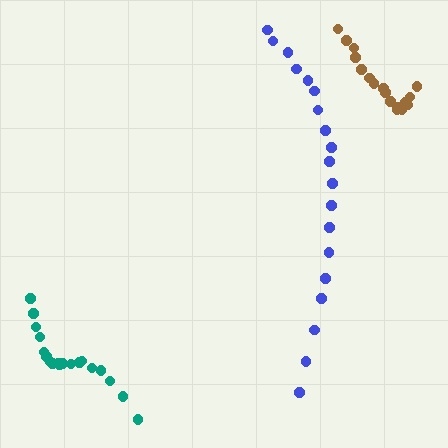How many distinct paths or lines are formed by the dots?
There are 3 distinct paths.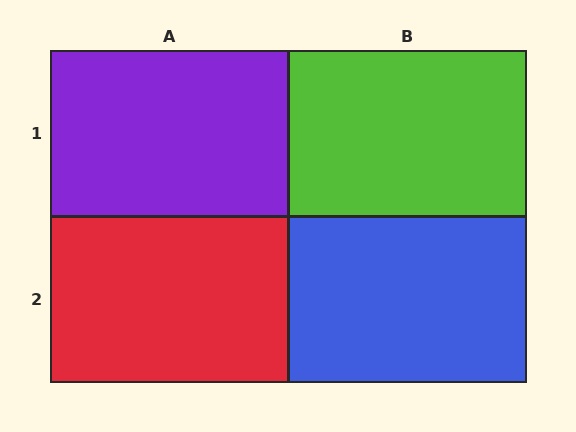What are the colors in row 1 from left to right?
Purple, lime.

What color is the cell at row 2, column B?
Blue.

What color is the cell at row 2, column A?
Red.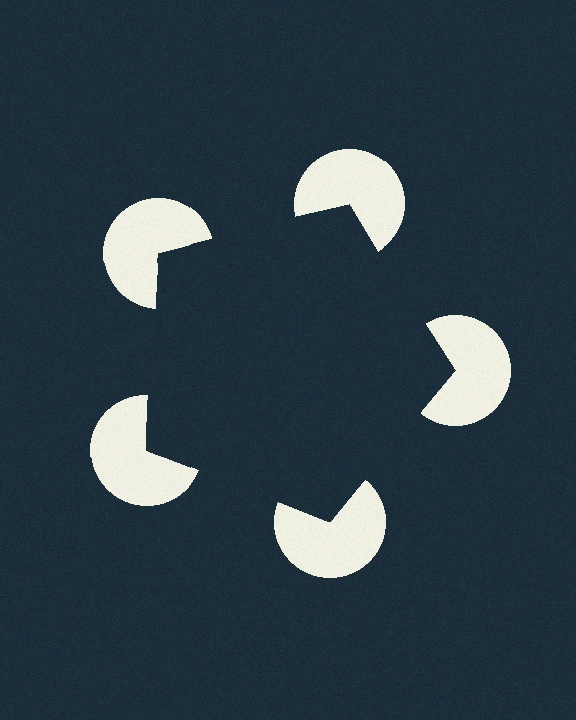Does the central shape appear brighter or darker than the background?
It typically appears slightly darker than the background, even though no actual brightness change is drawn.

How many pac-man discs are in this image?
There are 5 — one at each vertex of the illusory pentagon.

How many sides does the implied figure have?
5 sides.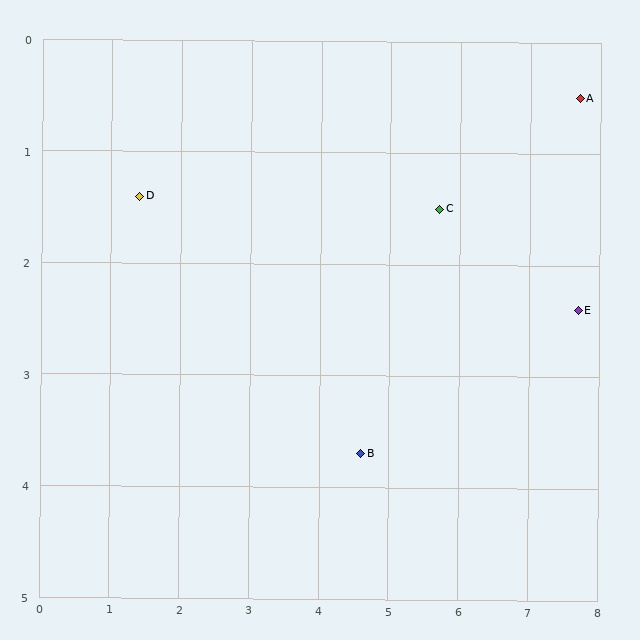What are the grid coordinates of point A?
Point A is at approximately (7.7, 0.5).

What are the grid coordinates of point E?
Point E is at approximately (7.7, 2.4).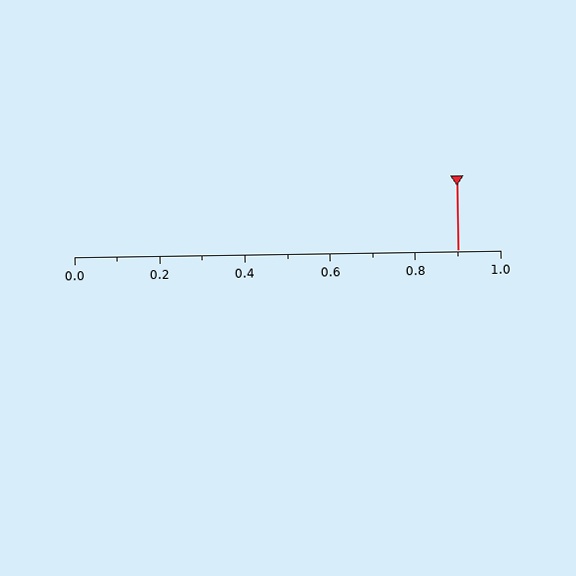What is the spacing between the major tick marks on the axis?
The major ticks are spaced 0.2 apart.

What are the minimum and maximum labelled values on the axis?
The axis runs from 0.0 to 1.0.